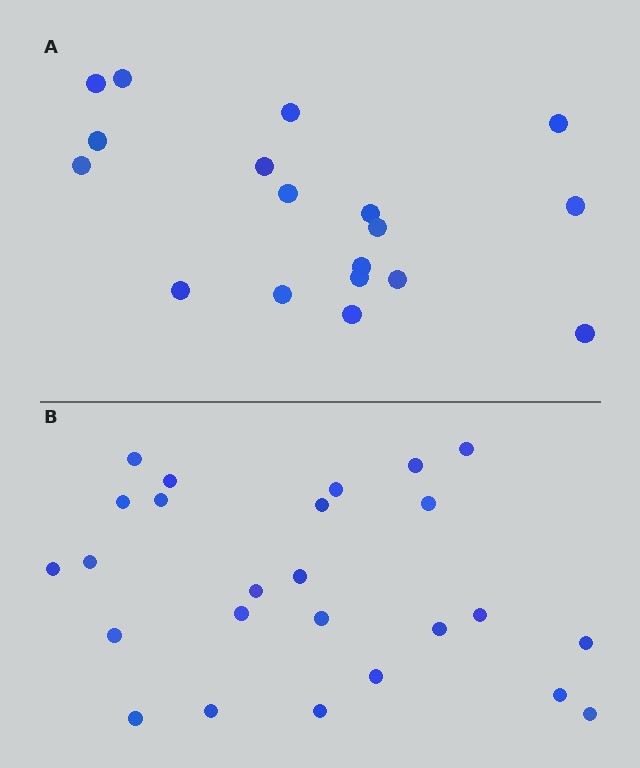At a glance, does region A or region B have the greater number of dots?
Region B (the bottom region) has more dots.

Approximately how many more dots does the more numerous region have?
Region B has roughly 8 or so more dots than region A.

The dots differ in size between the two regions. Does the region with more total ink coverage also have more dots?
No. Region A has more total ink coverage because its dots are larger, but region B actually contains more individual dots. Total area can be misleading — the number of items is what matters here.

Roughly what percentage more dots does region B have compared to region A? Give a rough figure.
About 40% more.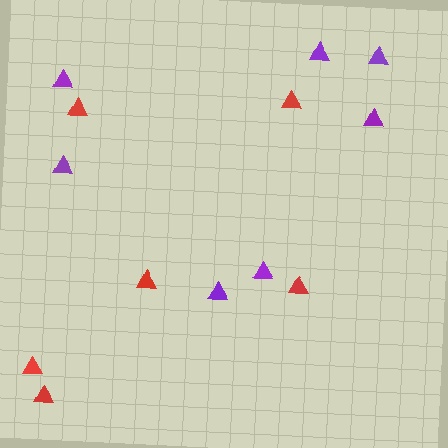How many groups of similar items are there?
There are 2 groups: one group of red triangles (6) and one group of purple triangles (7).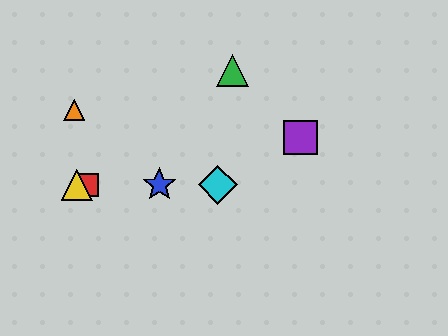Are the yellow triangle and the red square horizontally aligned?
Yes, both are at y≈185.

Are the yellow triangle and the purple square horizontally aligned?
No, the yellow triangle is at y≈185 and the purple square is at y≈138.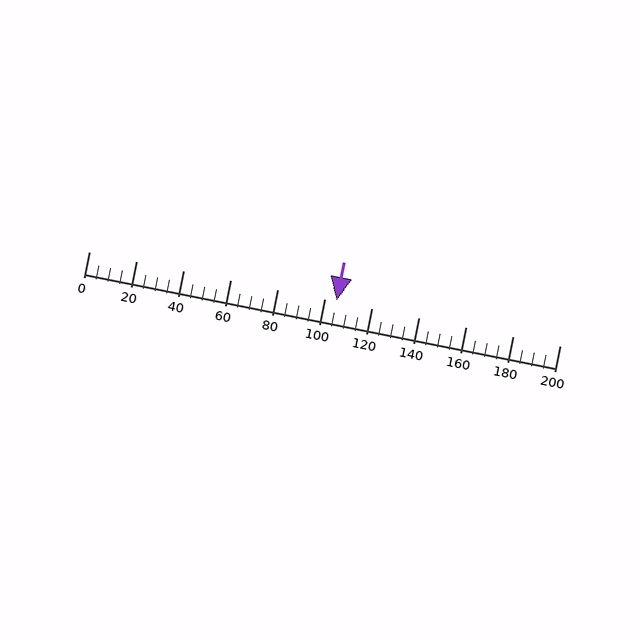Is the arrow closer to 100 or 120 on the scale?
The arrow is closer to 100.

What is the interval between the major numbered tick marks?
The major tick marks are spaced 20 units apart.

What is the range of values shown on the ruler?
The ruler shows values from 0 to 200.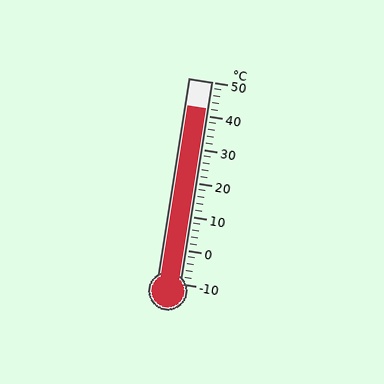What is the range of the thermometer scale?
The thermometer scale ranges from -10°C to 50°C.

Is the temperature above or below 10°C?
The temperature is above 10°C.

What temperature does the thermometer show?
The thermometer shows approximately 42°C.